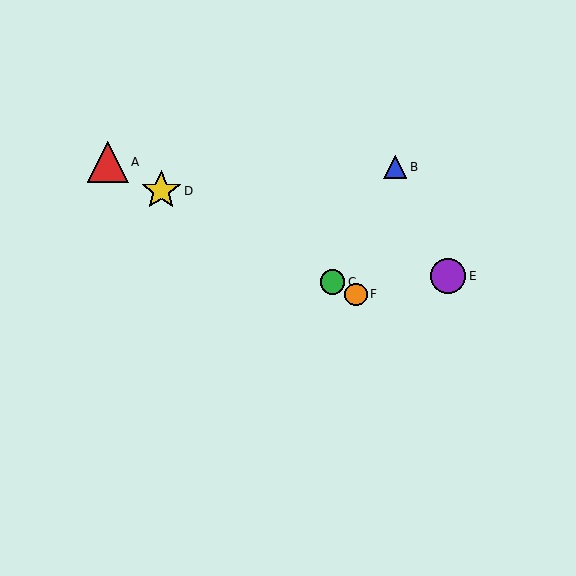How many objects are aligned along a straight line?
4 objects (A, C, D, F) are aligned along a straight line.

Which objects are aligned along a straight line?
Objects A, C, D, F are aligned along a straight line.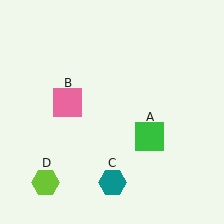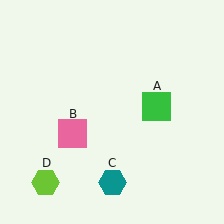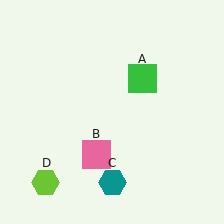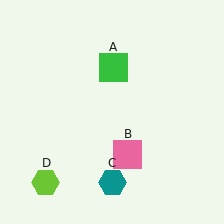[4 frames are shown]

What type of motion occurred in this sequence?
The green square (object A), pink square (object B) rotated counterclockwise around the center of the scene.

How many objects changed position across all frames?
2 objects changed position: green square (object A), pink square (object B).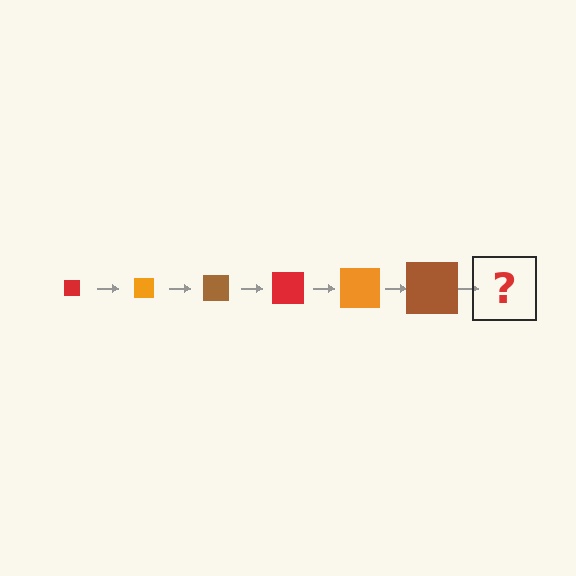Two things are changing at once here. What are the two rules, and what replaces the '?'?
The two rules are that the square grows larger each step and the color cycles through red, orange, and brown. The '?' should be a red square, larger than the previous one.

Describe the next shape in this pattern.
It should be a red square, larger than the previous one.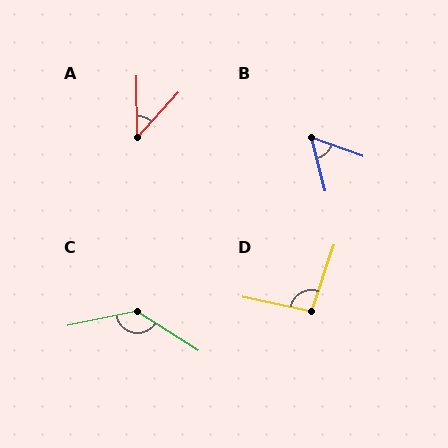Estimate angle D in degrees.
Approximately 97 degrees.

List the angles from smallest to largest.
A (42°), B (57°), D (97°), C (136°).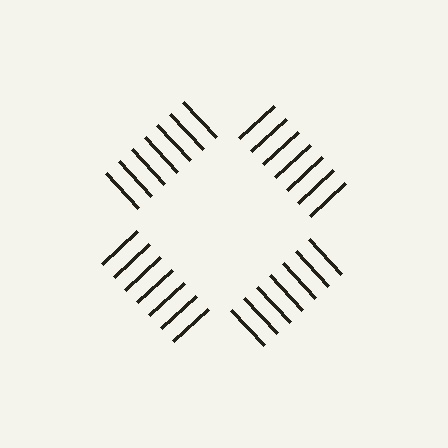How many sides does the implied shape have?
4 sides — the line-ends trace a square.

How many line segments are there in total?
28 — 7 along each of the 4 edges.